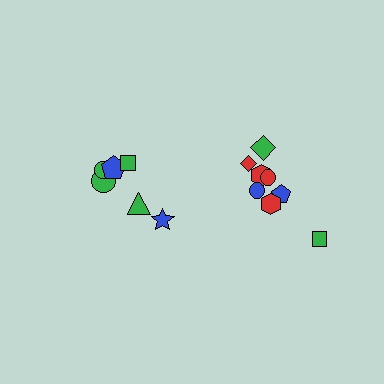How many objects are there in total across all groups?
There are 14 objects.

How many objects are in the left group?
There are 6 objects.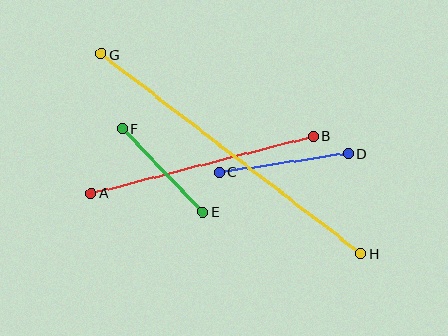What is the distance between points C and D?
The distance is approximately 131 pixels.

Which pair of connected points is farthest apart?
Points G and H are farthest apart.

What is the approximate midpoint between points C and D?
The midpoint is at approximately (284, 163) pixels.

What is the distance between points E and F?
The distance is approximately 116 pixels.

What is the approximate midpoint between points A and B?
The midpoint is at approximately (202, 165) pixels.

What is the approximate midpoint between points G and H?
The midpoint is at approximately (231, 154) pixels.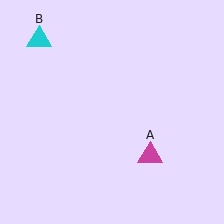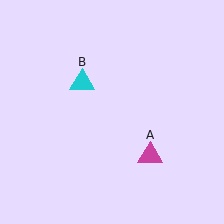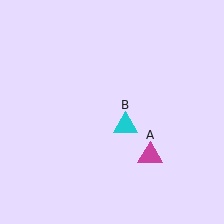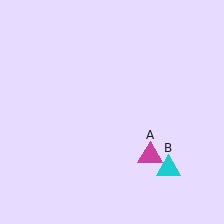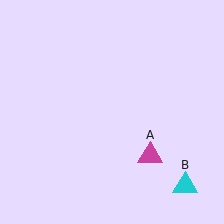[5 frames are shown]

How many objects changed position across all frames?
1 object changed position: cyan triangle (object B).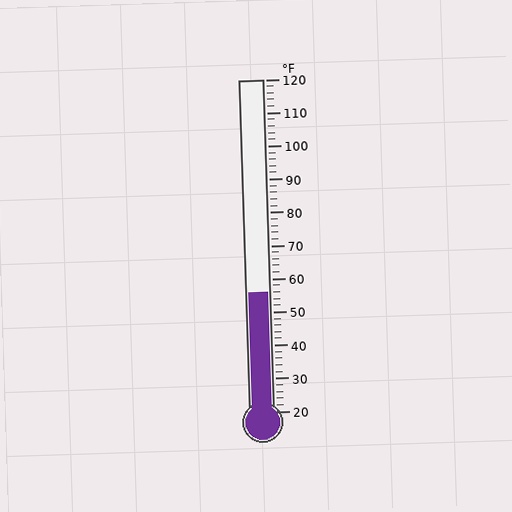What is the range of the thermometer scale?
The thermometer scale ranges from 20°F to 120°F.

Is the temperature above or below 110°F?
The temperature is below 110°F.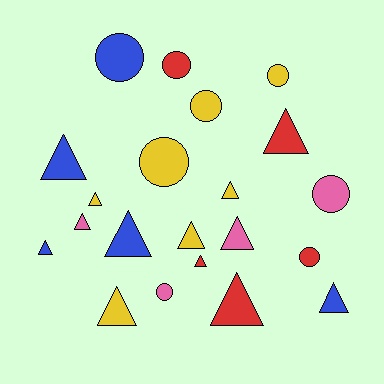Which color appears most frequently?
Yellow, with 7 objects.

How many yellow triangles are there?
There are 4 yellow triangles.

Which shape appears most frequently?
Triangle, with 13 objects.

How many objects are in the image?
There are 21 objects.